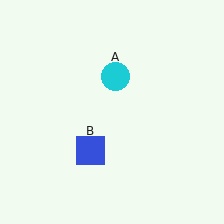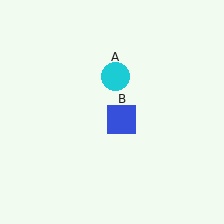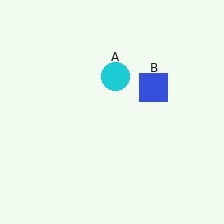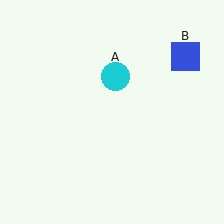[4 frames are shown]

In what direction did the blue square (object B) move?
The blue square (object B) moved up and to the right.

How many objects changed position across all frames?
1 object changed position: blue square (object B).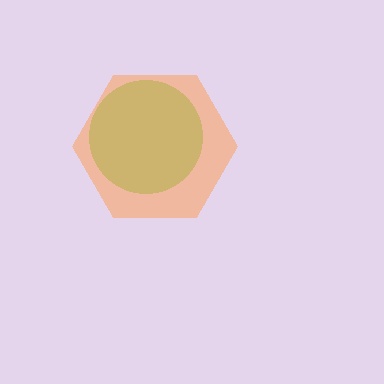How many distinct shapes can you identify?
There are 2 distinct shapes: a lime circle, an orange hexagon.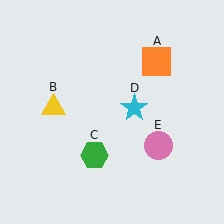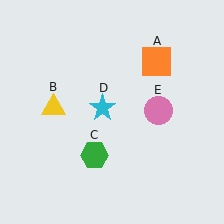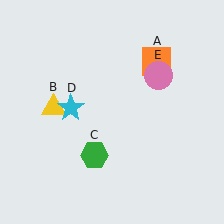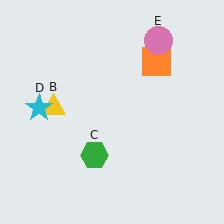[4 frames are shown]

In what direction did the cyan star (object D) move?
The cyan star (object D) moved left.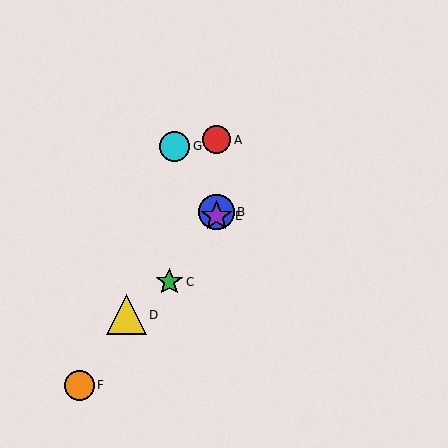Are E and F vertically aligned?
No, E is at x≈216 and F is at x≈79.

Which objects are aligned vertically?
Objects A, B, E are aligned vertically.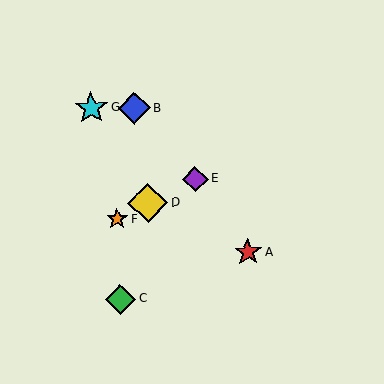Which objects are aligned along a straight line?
Objects D, E, F are aligned along a straight line.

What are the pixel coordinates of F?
Object F is at (117, 219).